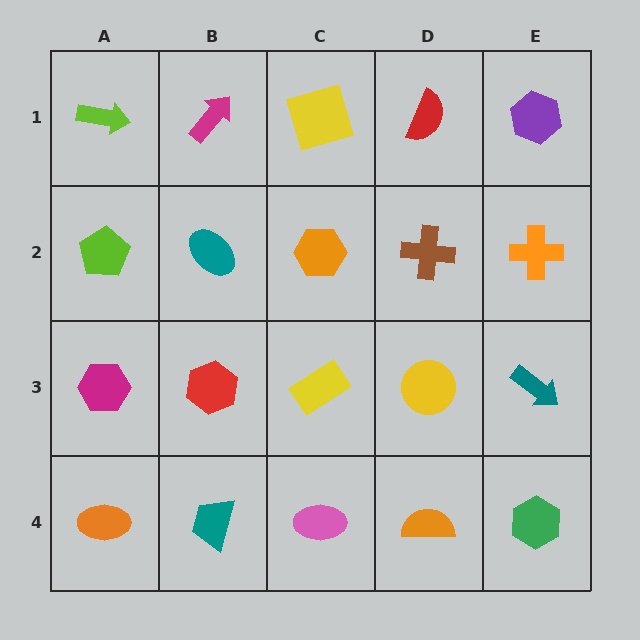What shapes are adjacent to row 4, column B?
A red hexagon (row 3, column B), an orange ellipse (row 4, column A), a pink ellipse (row 4, column C).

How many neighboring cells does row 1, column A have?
2.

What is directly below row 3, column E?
A green hexagon.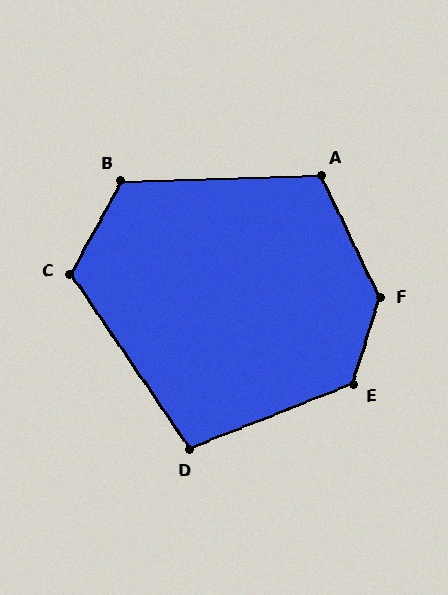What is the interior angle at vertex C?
Approximately 117 degrees (obtuse).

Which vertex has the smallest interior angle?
D, at approximately 103 degrees.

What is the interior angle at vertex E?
Approximately 129 degrees (obtuse).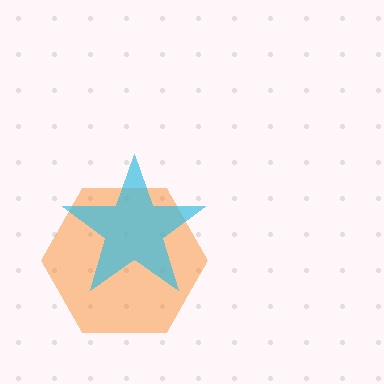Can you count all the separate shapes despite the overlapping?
Yes, there are 2 separate shapes.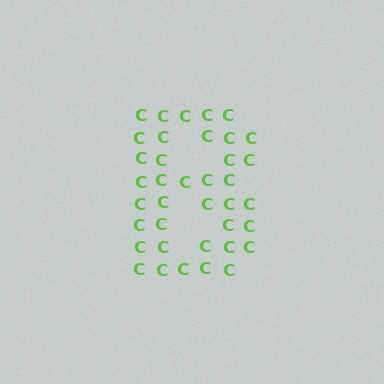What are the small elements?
The small elements are letter C's.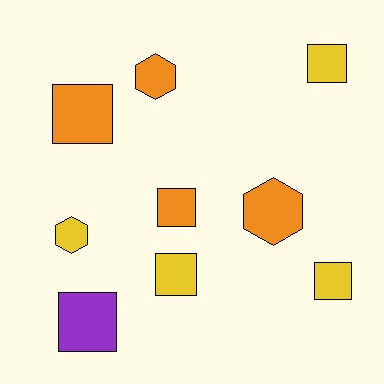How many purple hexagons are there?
There are no purple hexagons.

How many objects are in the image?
There are 9 objects.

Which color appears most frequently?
Orange, with 4 objects.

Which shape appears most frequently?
Square, with 6 objects.